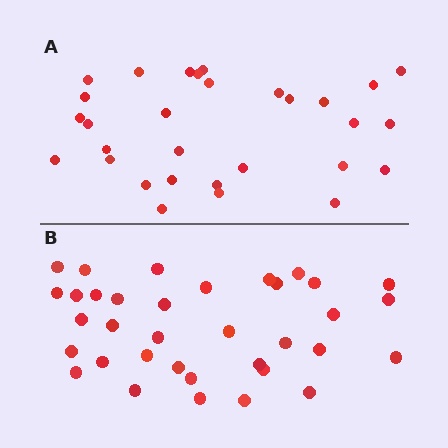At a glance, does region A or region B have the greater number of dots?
Region B (the bottom region) has more dots.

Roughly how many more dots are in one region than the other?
Region B has about 5 more dots than region A.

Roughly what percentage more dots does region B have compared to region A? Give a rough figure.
About 15% more.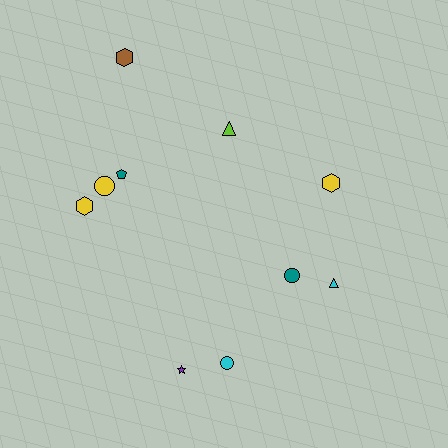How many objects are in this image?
There are 10 objects.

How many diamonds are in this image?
There are no diamonds.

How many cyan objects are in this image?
There are 2 cyan objects.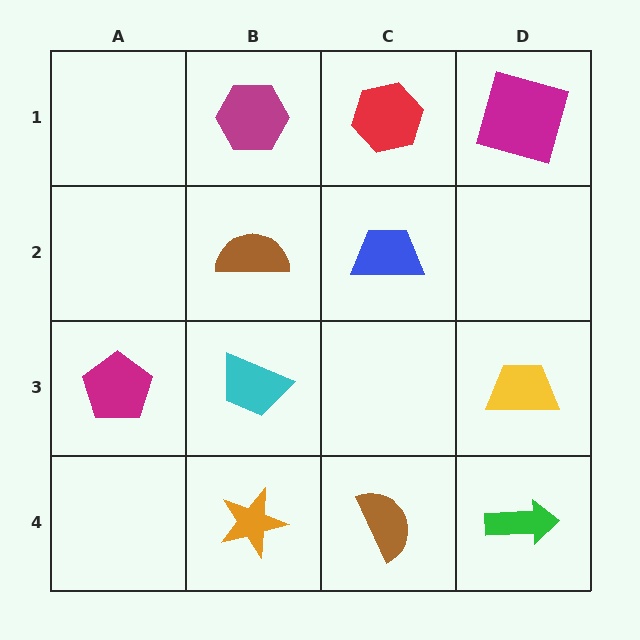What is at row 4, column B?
An orange star.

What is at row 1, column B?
A magenta hexagon.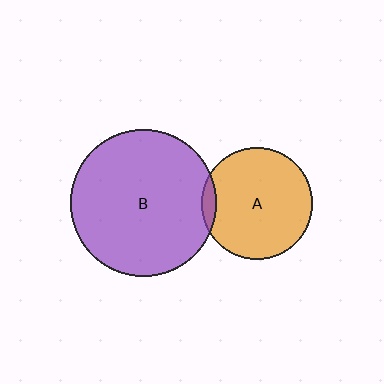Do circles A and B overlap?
Yes.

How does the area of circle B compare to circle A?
Approximately 1.7 times.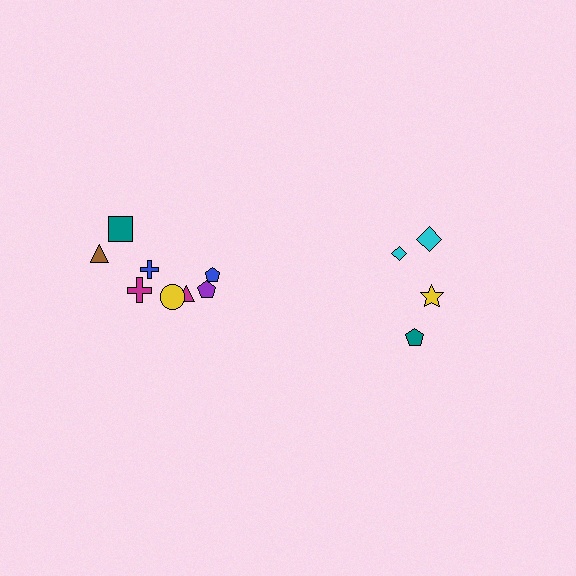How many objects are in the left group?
There are 8 objects.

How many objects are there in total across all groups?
There are 12 objects.